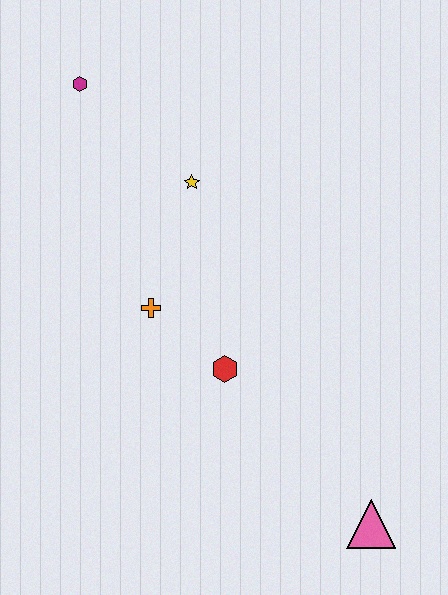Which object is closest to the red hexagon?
The orange cross is closest to the red hexagon.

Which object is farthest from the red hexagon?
The magenta hexagon is farthest from the red hexagon.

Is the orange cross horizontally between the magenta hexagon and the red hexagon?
Yes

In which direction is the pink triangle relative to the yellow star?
The pink triangle is below the yellow star.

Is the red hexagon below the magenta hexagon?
Yes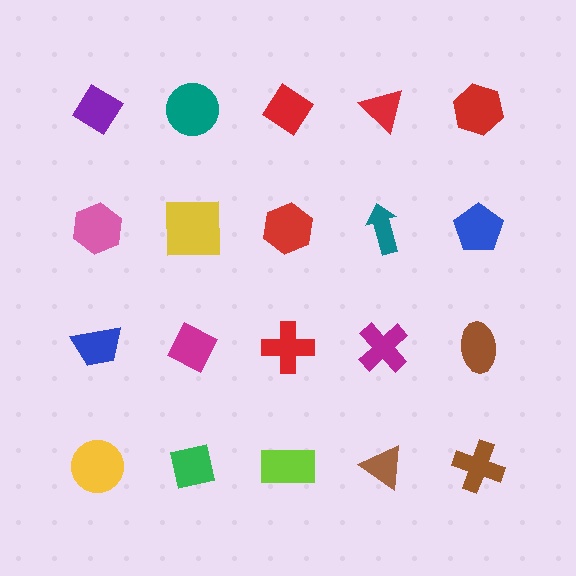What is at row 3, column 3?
A red cross.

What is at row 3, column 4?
A magenta cross.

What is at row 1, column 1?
A purple diamond.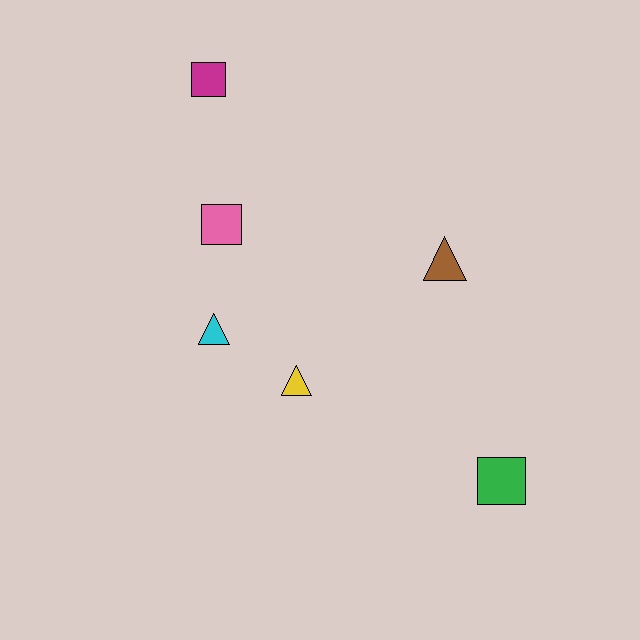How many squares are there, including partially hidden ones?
There are 3 squares.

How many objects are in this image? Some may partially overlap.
There are 6 objects.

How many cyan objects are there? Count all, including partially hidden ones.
There is 1 cyan object.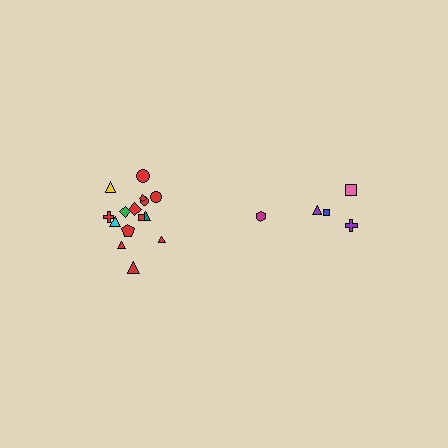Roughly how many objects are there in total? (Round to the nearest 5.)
Roughly 20 objects in total.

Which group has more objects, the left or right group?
The left group.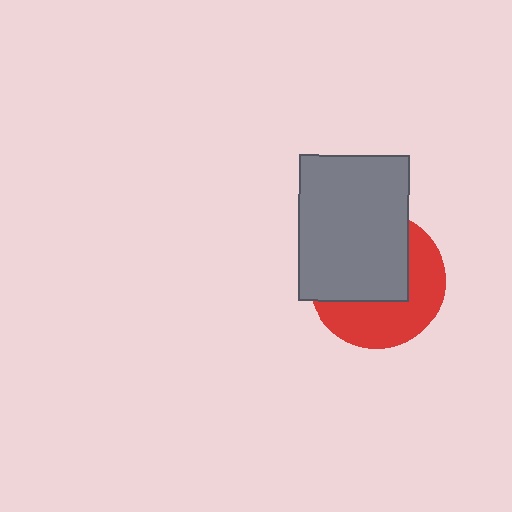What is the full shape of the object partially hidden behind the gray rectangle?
The partially hidden object is a red circle.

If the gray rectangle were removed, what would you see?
You would see the complete red circle.